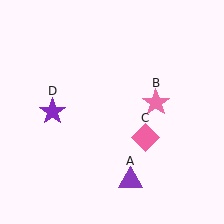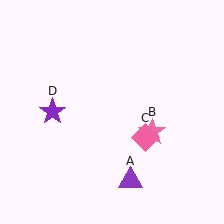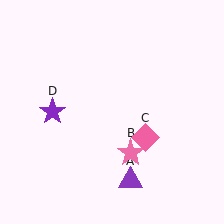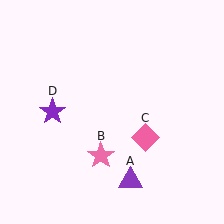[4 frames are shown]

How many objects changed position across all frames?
1 object changed position: pink star (object B).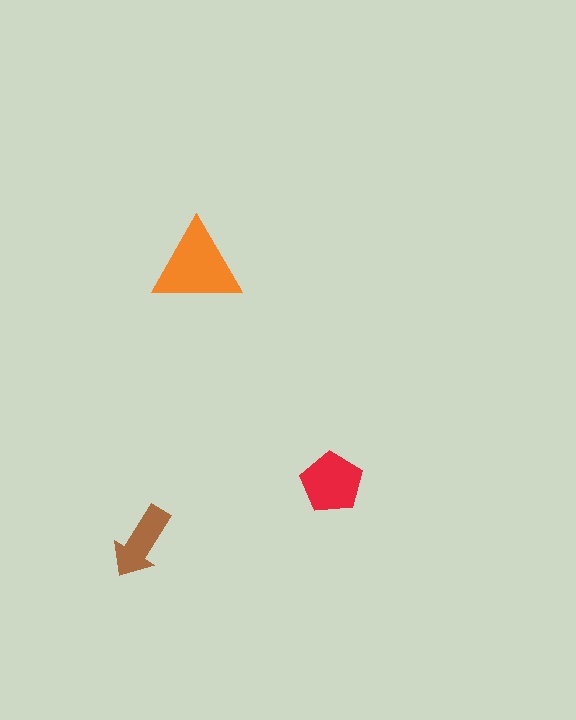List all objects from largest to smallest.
The orange triangle, the red pentagon, the brown arrow.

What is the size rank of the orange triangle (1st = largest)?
1st.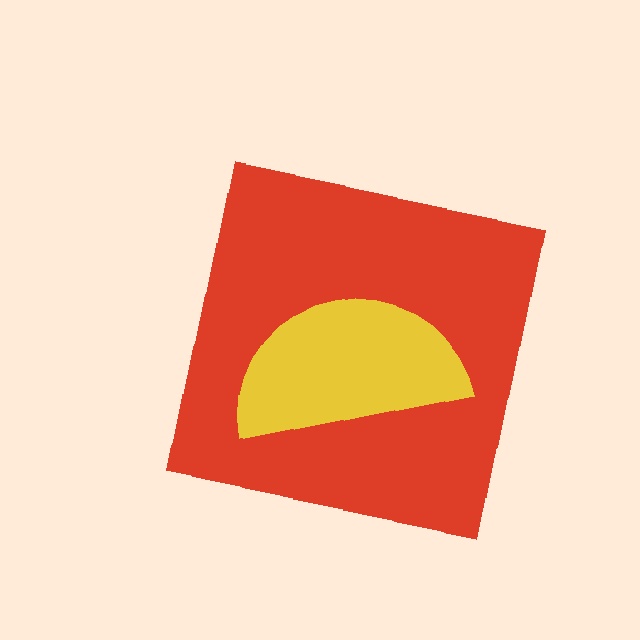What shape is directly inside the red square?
The yellow semicircle.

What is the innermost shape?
The yellow semicircle.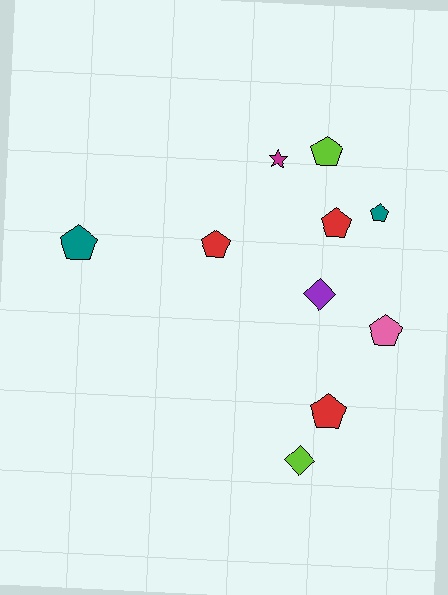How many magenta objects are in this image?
There is 1 magenta object.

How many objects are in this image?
There are 10 objects.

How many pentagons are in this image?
There are 7 pentagons.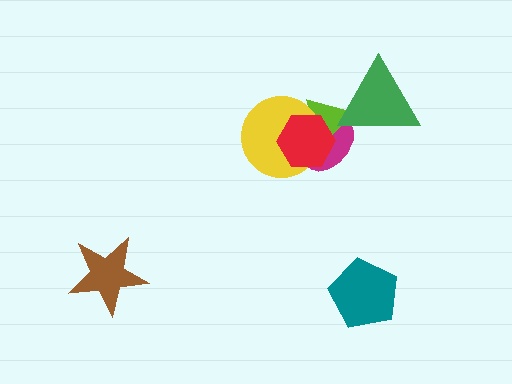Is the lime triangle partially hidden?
Yes, it is partially covered by another shape.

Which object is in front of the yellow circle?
The red hexagon is in front of the yellow circle.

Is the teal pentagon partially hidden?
No, no other shape covers it.